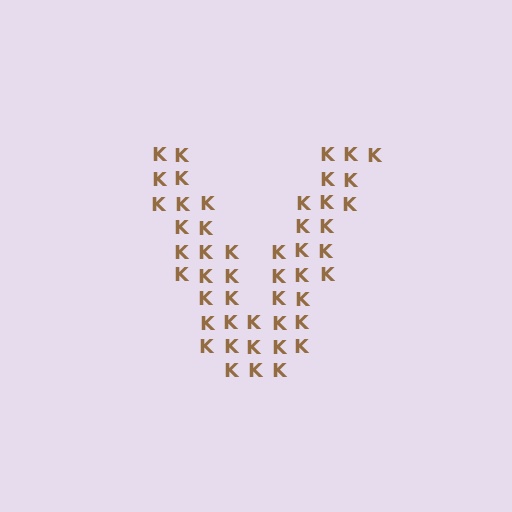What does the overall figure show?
The overall figure shows the letter V.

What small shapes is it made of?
It is made of small letter K's.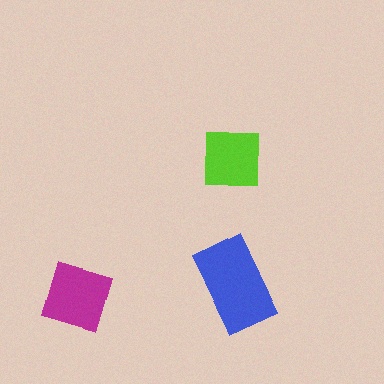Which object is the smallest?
The lime square.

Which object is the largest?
The blue rectangle.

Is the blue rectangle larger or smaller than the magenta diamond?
Larger.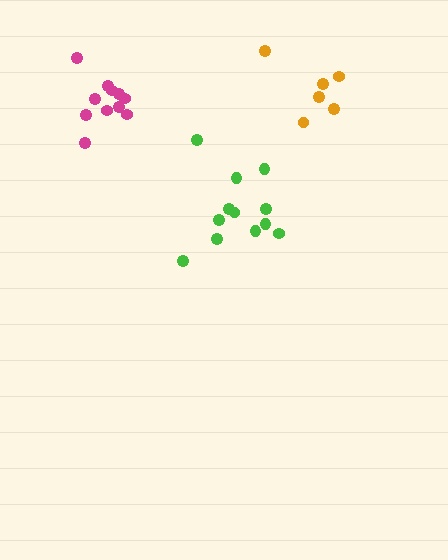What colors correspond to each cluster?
The clusters are colored: orange, green, magenta.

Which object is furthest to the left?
The magenta cluster is leftmost.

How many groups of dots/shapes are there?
There are 3 groups.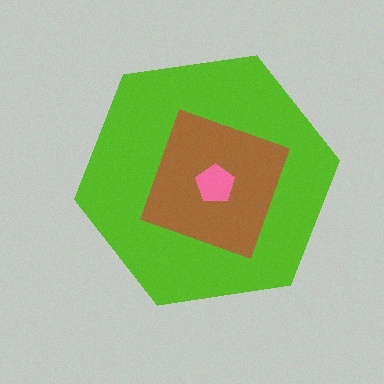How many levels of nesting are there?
3.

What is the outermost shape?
The lime hexagon.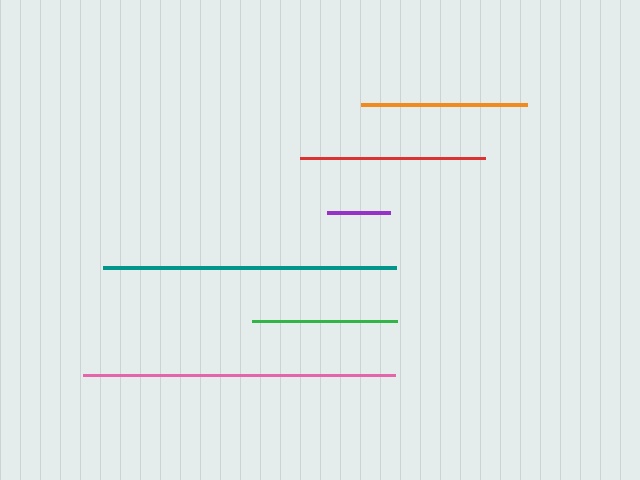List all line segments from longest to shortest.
From longest to shortest: pink, teal, red, orange, green, purple.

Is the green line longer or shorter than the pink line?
The pink line is longer than the green line.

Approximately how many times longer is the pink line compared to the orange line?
The pink line is approximately 1.9 times the length of the orange line.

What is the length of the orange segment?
The orange segment is approximately 166 pixels long.